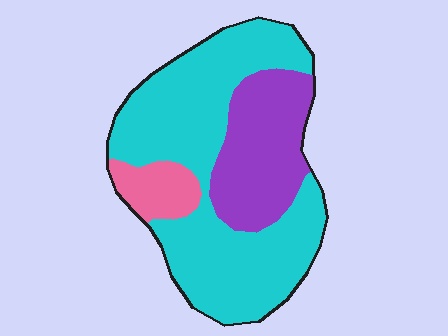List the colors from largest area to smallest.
From largest to smallest: cyan, purple, pink.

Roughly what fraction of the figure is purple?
Purple covers about 25% of the figure.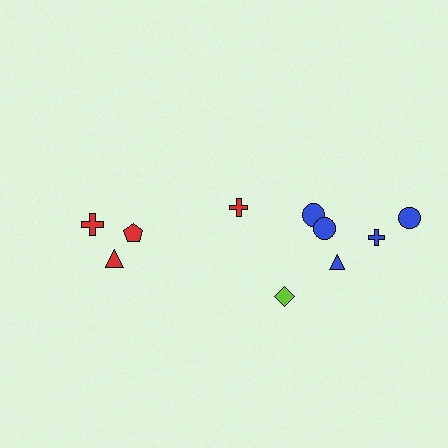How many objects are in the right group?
There are 6 objects.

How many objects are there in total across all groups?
There are 10 objects.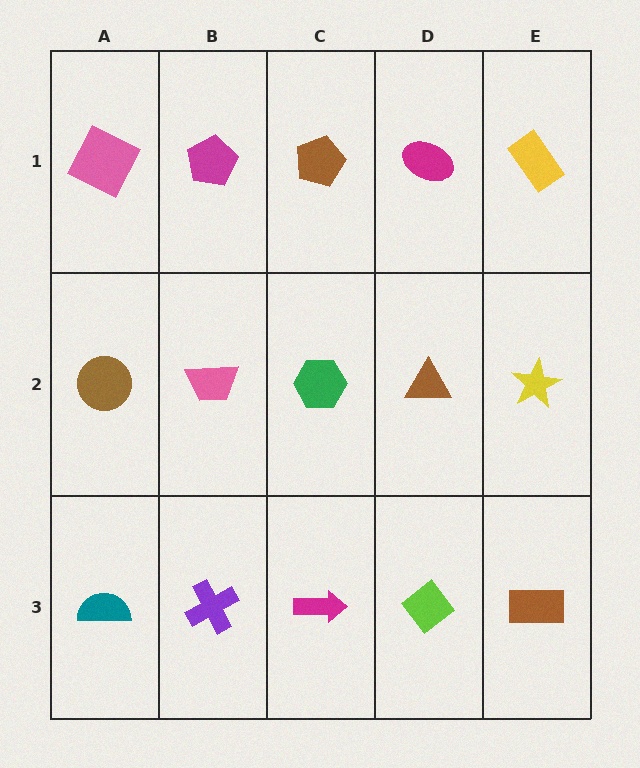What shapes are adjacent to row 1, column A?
A brown circle (row 2, column A), a magenta pentagon (row 1, column B).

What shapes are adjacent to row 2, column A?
A pink square (row 1, column A), a teal semicircle (row 3, column A), a pink trapezoid (row 2, column B).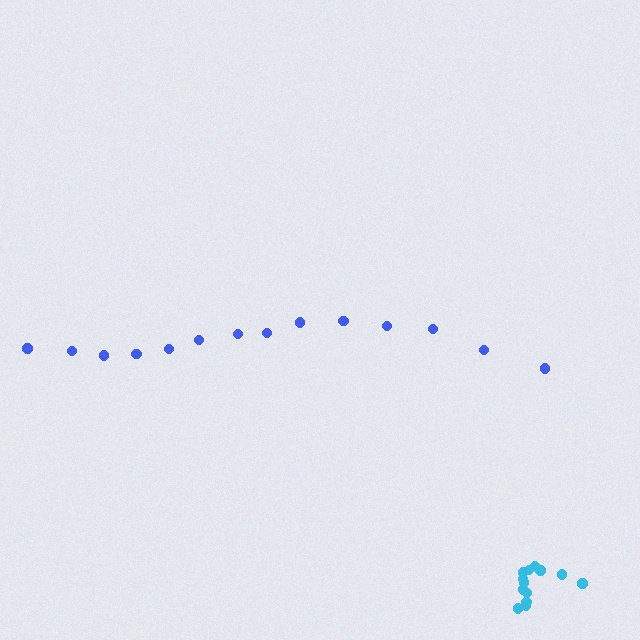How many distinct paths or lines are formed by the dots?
There are 2 distinct paths.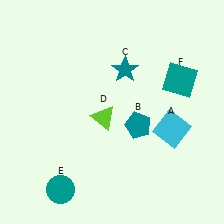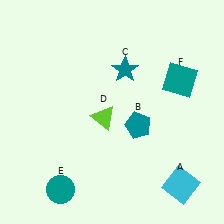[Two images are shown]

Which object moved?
The cyan square (A) moved down.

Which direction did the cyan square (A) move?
The cyan square (A) moved down.